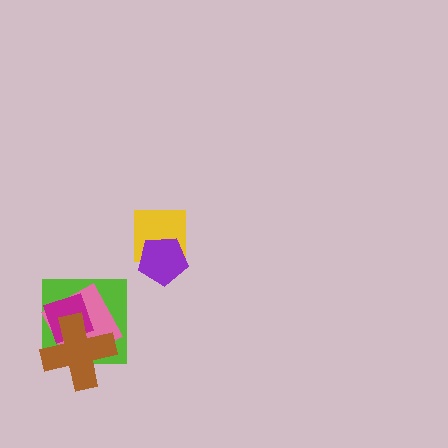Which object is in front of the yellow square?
The purple pentagon is in front of the yellow square.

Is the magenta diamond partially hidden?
Yes, it is partially covered by another shape.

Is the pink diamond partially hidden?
Yes, it is partially covered by another shape.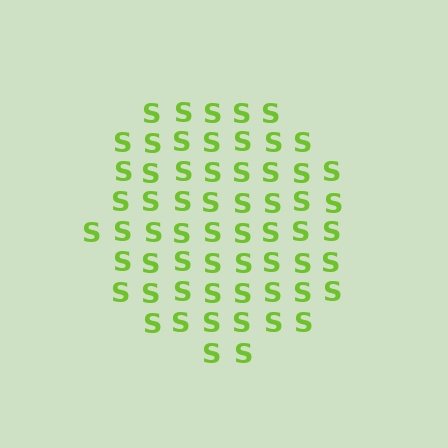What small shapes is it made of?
It is made of small letter S's.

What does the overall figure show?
The overall figure shows a circle.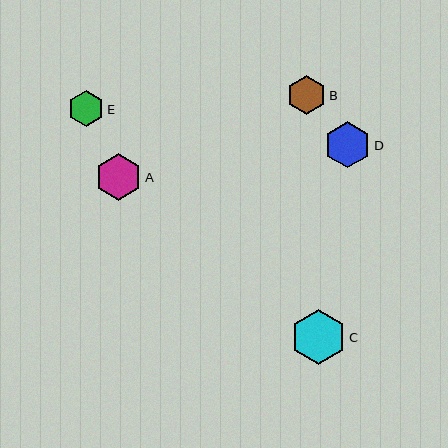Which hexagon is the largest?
Hexagon C is the largest with a size of approximately 55 pixels.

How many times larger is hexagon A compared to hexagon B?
Hexagon A is approximately 1.2 times the size of hexagon B.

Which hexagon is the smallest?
Hexagon E is the smallest with a size of approximately 36 pixels.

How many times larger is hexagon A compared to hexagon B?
Hexagon A is approximately 1.2 times the size of hexagon B.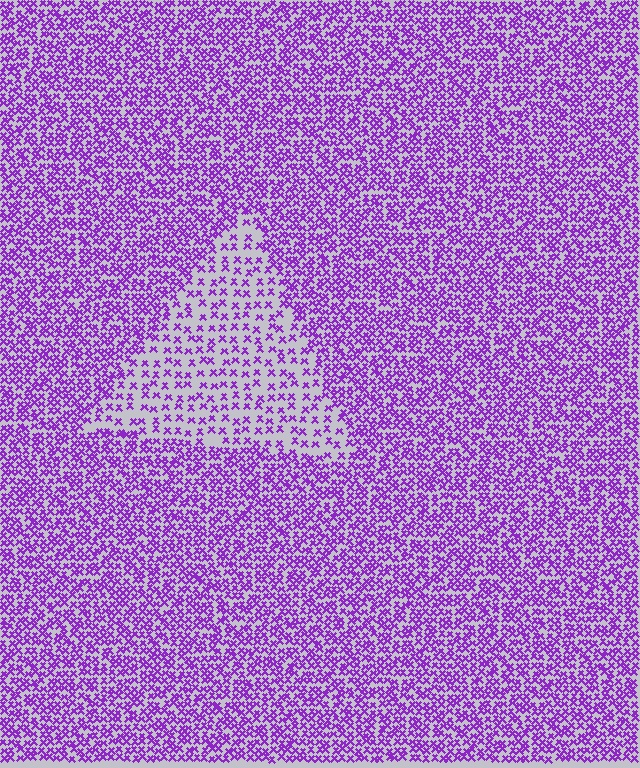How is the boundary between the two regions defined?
The boundary is defined by a change in element density (approximately 2.2x ratio). All elements are the same color, size, and shape.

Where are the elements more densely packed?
The elements are more densely packed outside the triangle boundary.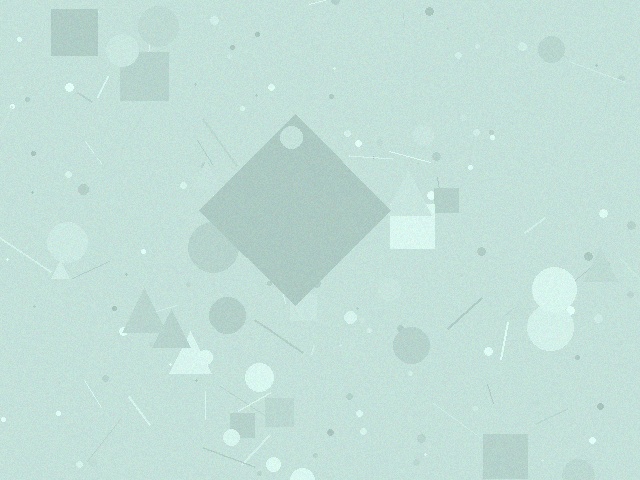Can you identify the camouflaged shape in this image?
The camouflaged shape is a diamond.